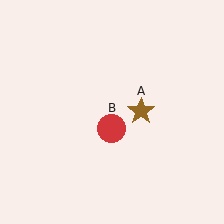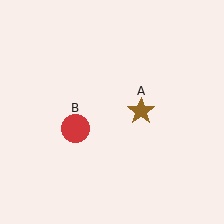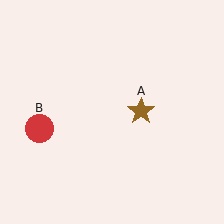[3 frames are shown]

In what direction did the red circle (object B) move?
The red circle (object B) moved left.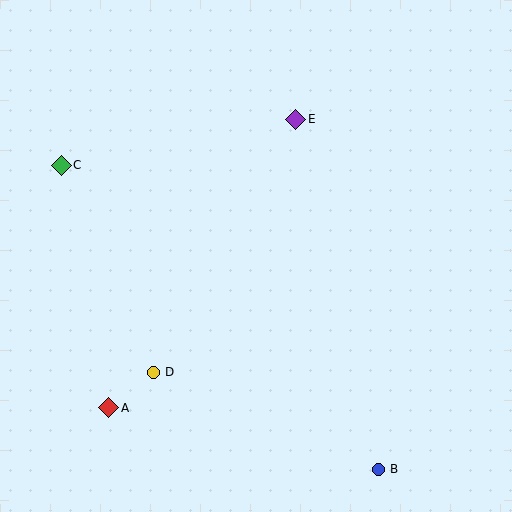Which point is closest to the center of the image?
Point E at (296, 119) is closest to the center.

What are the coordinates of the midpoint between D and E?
The midpoint between D and E is at (225, 246).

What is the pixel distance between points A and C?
The distance between A and C is 247 pixels.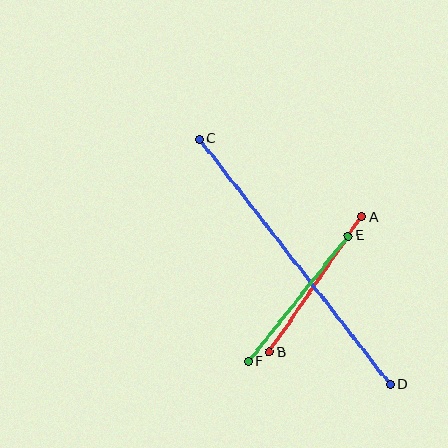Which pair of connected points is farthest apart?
Points C and D are farthest apart.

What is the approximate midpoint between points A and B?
The midpoint is at approximately (315, 284) pixels.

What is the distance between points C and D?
The distance is approximately 311 pixels.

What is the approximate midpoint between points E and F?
The midpoint is at approximately (298, 299) pixels.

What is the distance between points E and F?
The distance is approximately 160 pixels.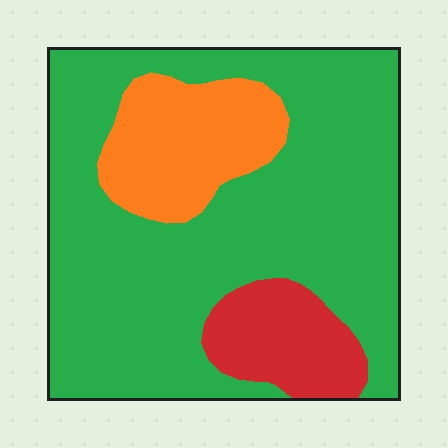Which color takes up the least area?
Red, at roughly 10%.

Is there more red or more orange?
Orange.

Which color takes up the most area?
Green, at roughly 70%.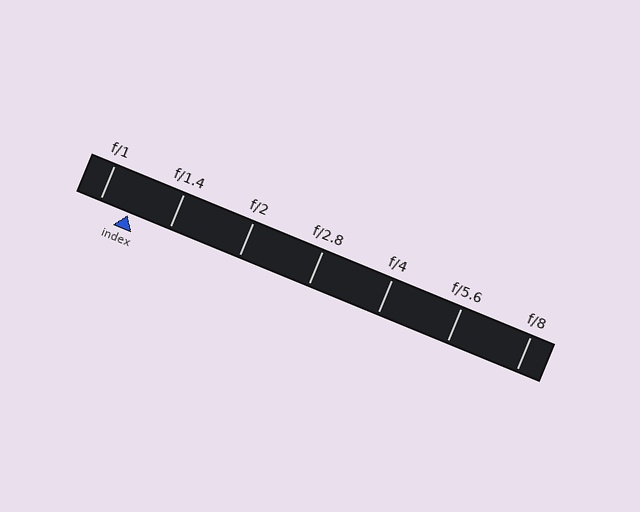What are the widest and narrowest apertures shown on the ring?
The widest aperture shown is f/1 and the narrowest is f/8.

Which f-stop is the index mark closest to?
The index mark is closest to f/1.